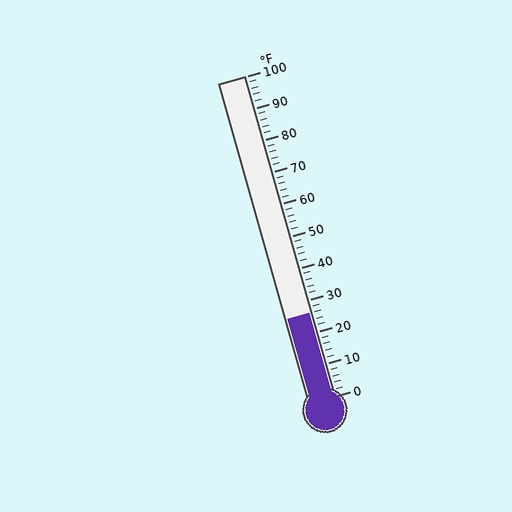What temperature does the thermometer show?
The thermometer shows approximately 26°F.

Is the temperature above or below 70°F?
The temperature is below 70°F.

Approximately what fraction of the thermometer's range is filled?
The thermometer is filled to approximately 25% of its range.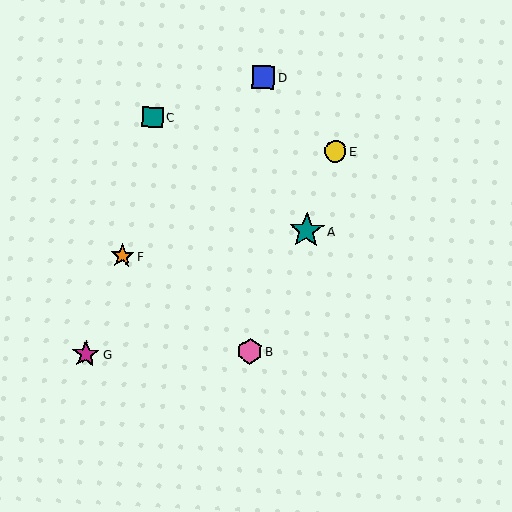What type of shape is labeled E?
Shape E is a yellow circle.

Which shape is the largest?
The teal star (labeled A) is the largest.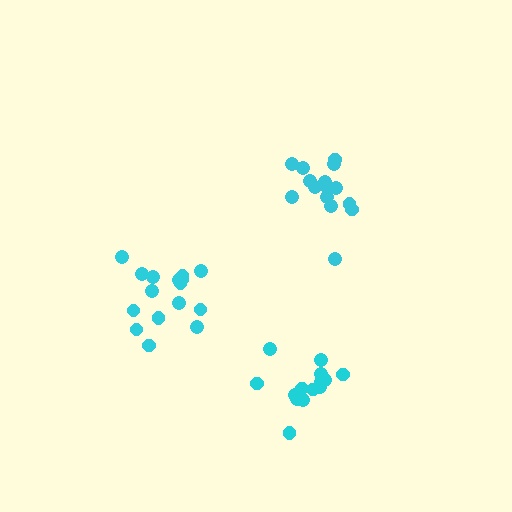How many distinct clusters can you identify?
There are 3 distinct clusters.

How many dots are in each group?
Group 1: 16 dots, Group 2: 15 dots, Group 3: 14 dots (45 total).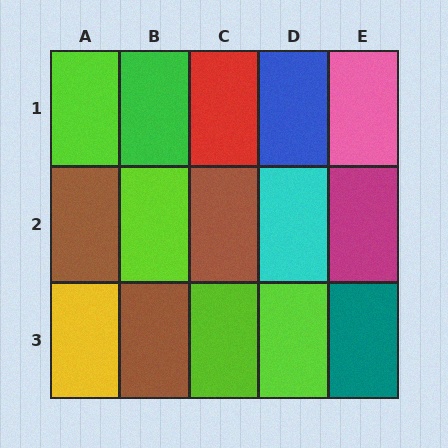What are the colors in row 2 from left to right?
Brown, lime, brown, cyan, magenta.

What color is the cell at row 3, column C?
Lime.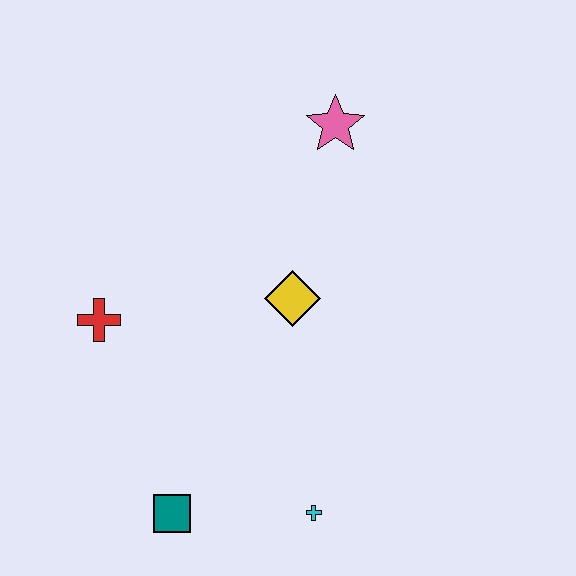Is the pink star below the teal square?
No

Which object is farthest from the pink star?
The teal square is farthest from the pink star.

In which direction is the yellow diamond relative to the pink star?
The yellow diamond is below the pink star.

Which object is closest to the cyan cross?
The teal square is closest to the cyan cross.